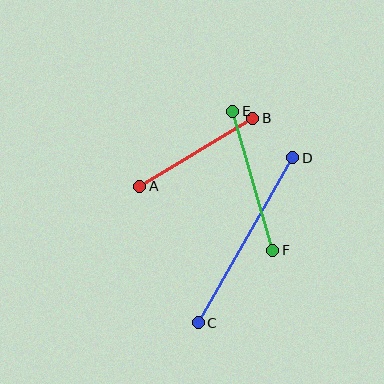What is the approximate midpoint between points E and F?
The midpoint is at approximately (253, 181) pixels.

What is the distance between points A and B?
The distance is approximately 132 pixels.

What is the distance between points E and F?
The distance is approximately 145 pixels.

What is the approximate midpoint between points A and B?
The midpoint is at approximately (196, 152) pixels.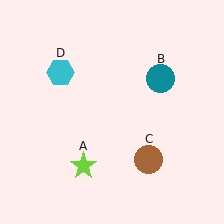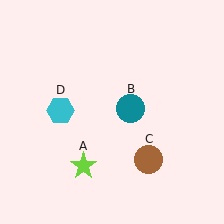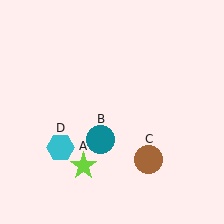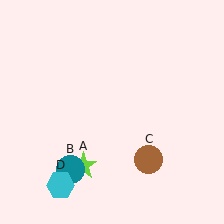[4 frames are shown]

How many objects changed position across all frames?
2 objects changed position: teal circle (object B), cyan hexagon (object D).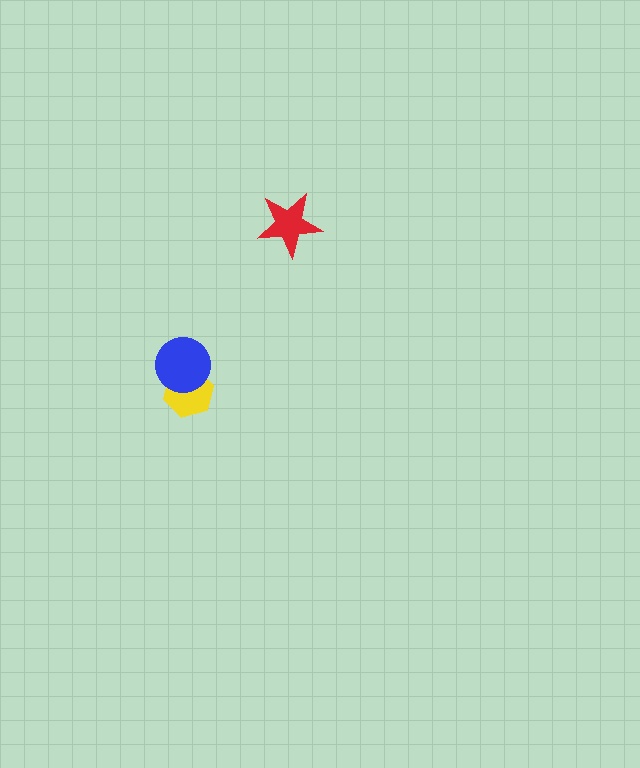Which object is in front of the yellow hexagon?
The blue circle is in front of the yellow hexagon.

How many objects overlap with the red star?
0 objects overlap with the red star.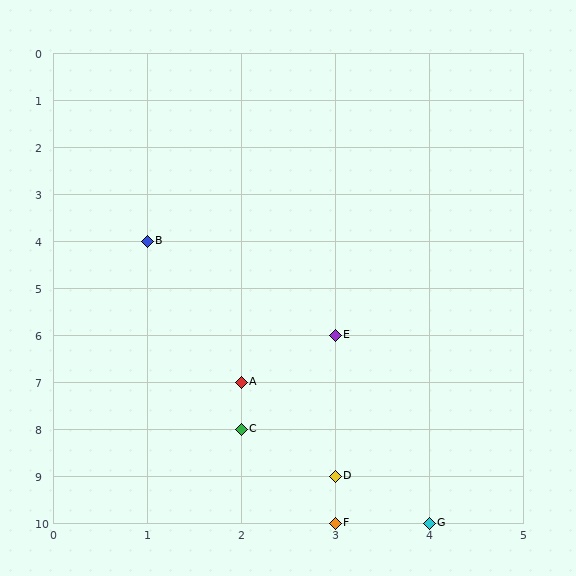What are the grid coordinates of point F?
Point F is at grid coordinates (3, 10).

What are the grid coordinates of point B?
Point B is at grid coordinates (1, 4).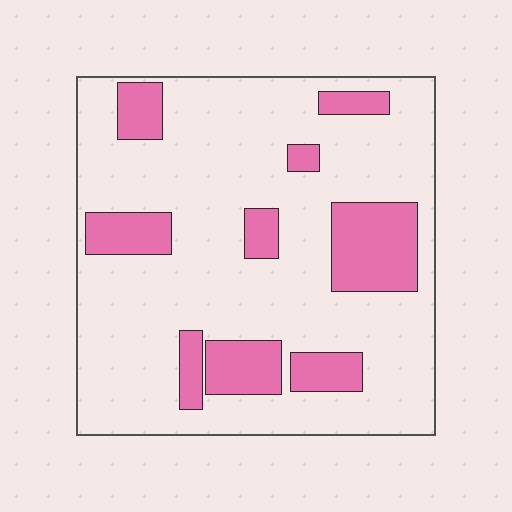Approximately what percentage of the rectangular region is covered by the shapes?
Approximately 20%.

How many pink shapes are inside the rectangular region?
9.